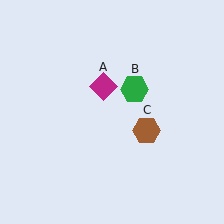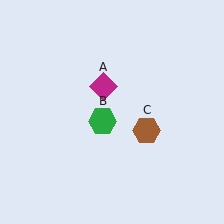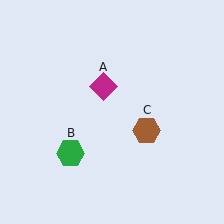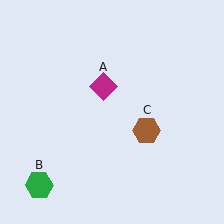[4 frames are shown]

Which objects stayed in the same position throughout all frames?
Magenta diamond (object A) and brown hexagon (object C) remained stationary.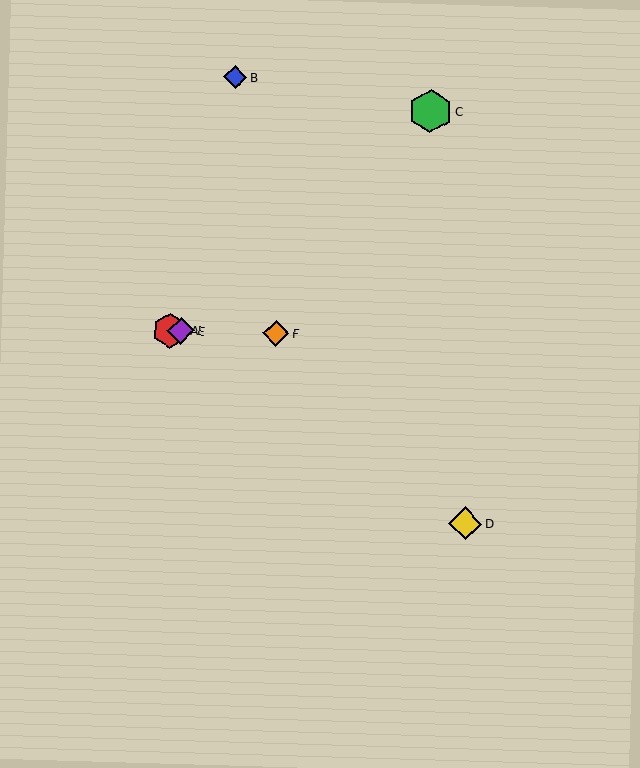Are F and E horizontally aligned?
Yes, both are at y≈334.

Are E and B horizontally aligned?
No, E is at y≈331 and B is at y≈77.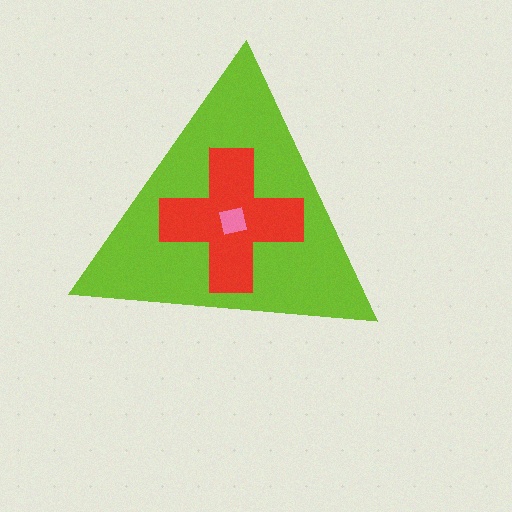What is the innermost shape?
The pink square.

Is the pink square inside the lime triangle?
Yes.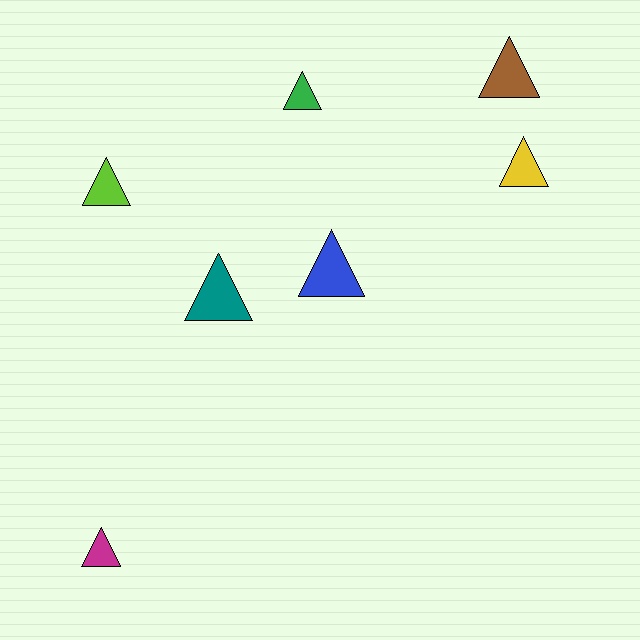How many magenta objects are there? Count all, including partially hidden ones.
There is 1 magenta object.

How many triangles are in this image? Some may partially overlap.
There are 7 triangles.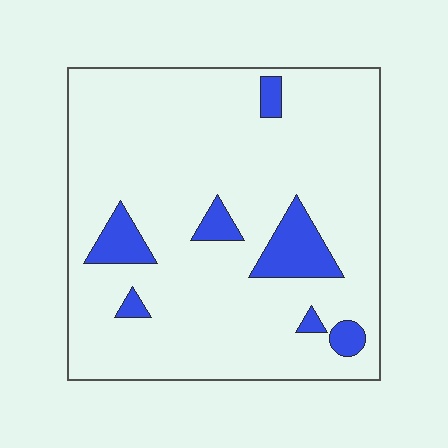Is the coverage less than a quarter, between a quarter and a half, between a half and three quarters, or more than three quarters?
Less than a quarter.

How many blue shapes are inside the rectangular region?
7.